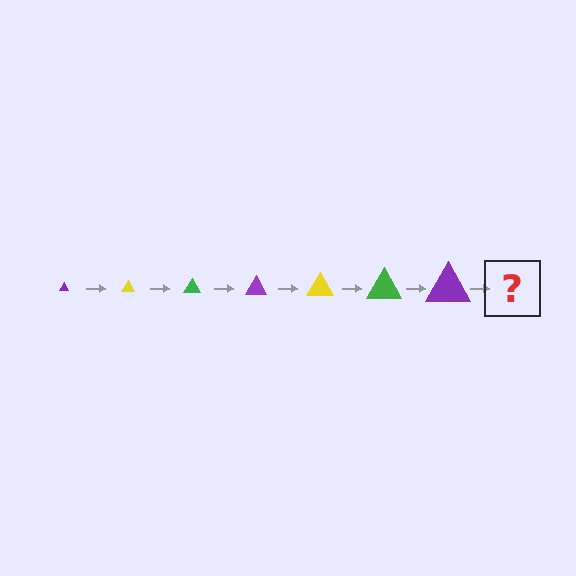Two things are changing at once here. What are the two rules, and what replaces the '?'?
The two rules are that the triangle grows larger each step and the color cycles through purple, yellow, and green. The '?' should be a yellow triangle, larger than the previous one.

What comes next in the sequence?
The next element should be a yellow triangle, larger than the previous one.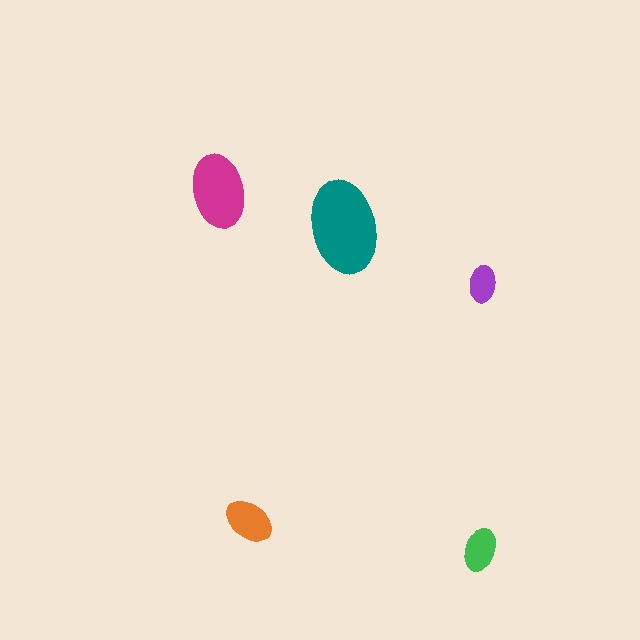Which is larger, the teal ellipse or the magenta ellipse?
The teal one.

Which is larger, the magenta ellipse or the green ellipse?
The magenta one.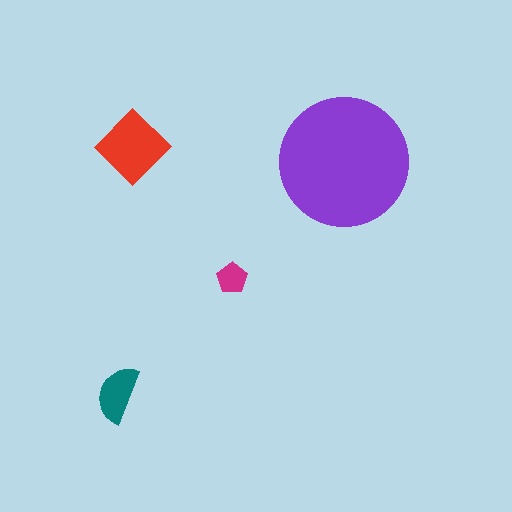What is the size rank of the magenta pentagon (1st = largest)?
4th.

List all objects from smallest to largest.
The magenta pentagon, the teal semicircle, the red diamond, the purple circle.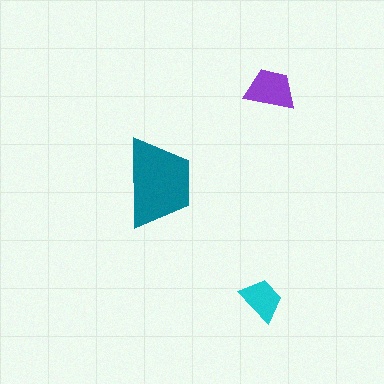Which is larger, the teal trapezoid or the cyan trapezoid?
The teal one.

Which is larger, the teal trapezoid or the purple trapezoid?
The teal one.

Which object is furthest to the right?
The purple trapezoid is rightmost.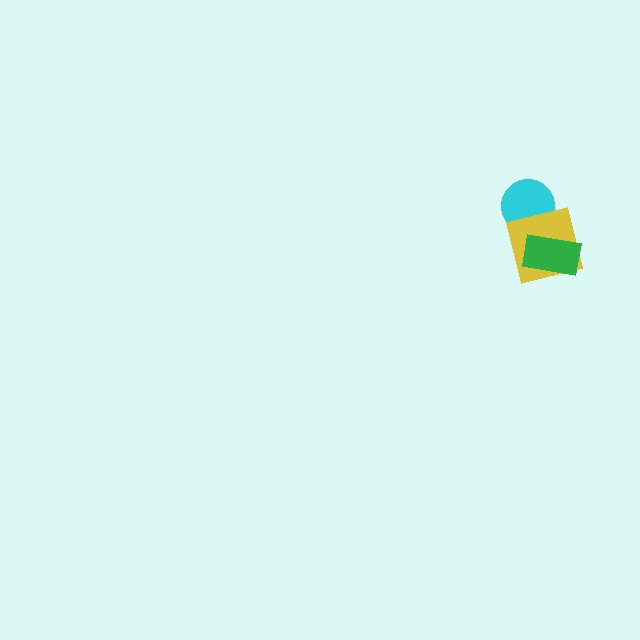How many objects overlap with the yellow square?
2 objects overlap with the yellow square.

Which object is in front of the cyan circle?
The yellow square is in front of the cyan circle.